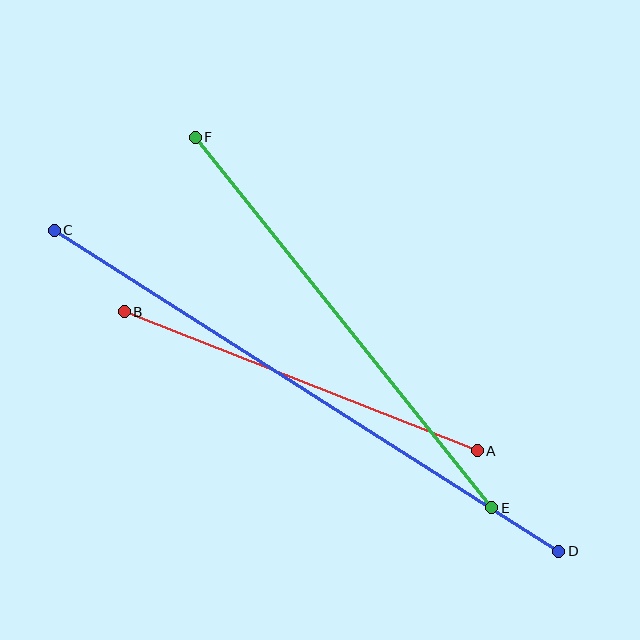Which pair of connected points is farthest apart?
Points C and D are farthest apart.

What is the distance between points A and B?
The distance is approximately 380 pixels.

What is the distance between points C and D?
The distance is approximately 598 pixels.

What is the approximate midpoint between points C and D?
The midpoint is at approximately (307, 391) pixels.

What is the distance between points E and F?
The distance is approximately 474 pixels.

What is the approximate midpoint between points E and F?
The midpoint is at approximately (343, 323) pixels.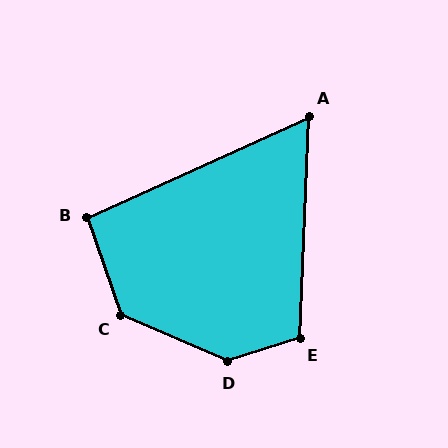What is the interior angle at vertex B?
Approximately 95 degrees (obtuse).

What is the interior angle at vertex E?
Approximately 110 degrees (obtuse).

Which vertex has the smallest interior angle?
A, at approximately 63 degrees.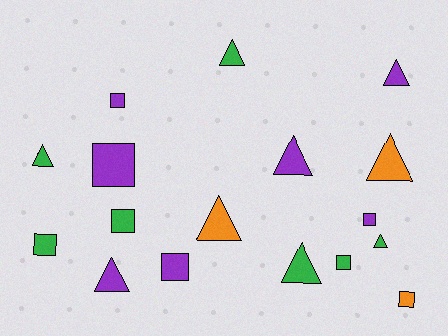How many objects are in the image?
There are 17 objects.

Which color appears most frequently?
Purple, with 7 objects.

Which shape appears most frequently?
Triangle, with 9 objects.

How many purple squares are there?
There are 4 purple squares.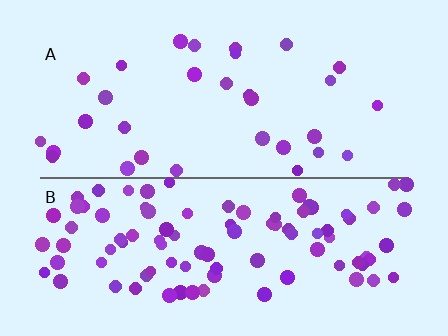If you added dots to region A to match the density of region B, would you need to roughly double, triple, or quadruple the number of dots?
Approximately triple.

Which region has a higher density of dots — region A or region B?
B (the bottom).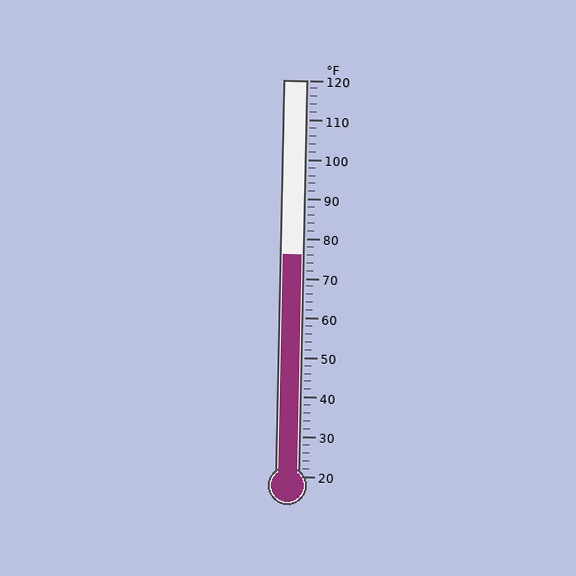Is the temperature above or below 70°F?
The temperature is above 70°F.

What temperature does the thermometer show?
The thermometer shows approximately 76°F.